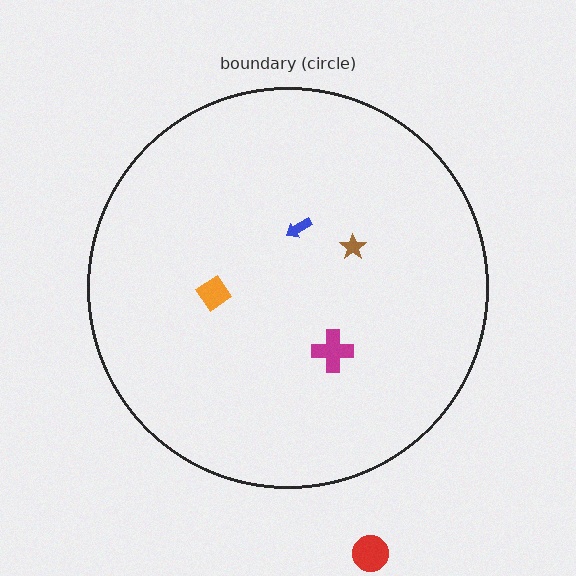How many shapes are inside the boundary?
4 inside, 1 outside.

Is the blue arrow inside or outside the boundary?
Inside.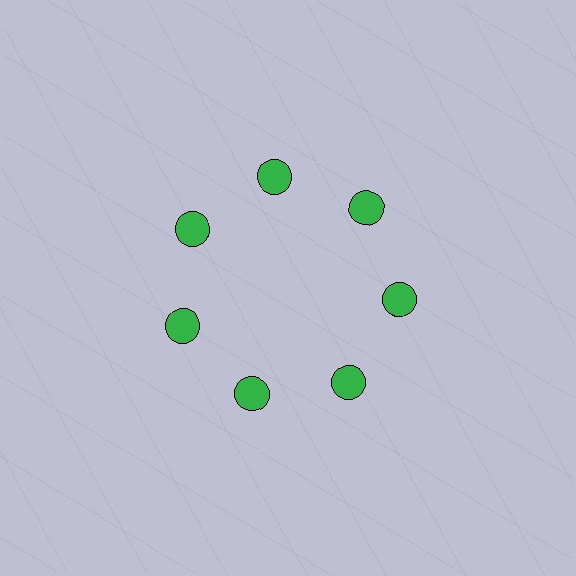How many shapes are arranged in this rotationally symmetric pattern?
There are 7 shapes, arranged in 7 groups of 1.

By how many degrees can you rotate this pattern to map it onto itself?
The pattern maps onto itself every 51 degrees of rotation.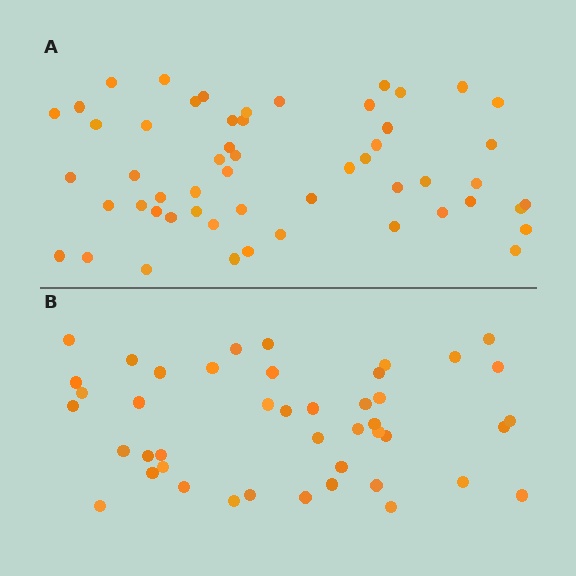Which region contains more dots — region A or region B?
Region A (the top region) has more dots.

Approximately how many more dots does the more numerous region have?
Region A has roughly 10 or so more dots than region B.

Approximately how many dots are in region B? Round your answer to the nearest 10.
About 40 dots. (The exact count is 44, which rounds to 40.)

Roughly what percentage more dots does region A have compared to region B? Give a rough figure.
About 25% more.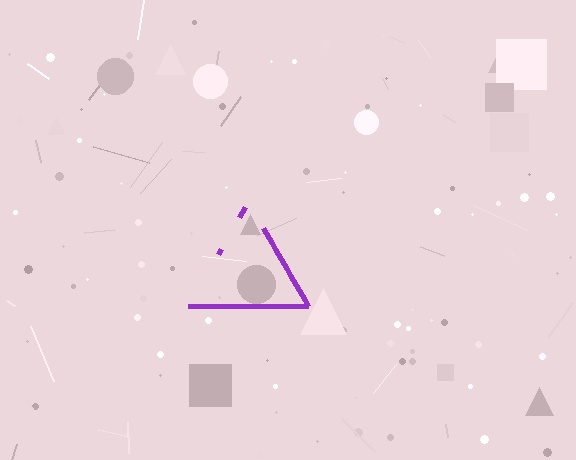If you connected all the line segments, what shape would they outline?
They would outline a triangle.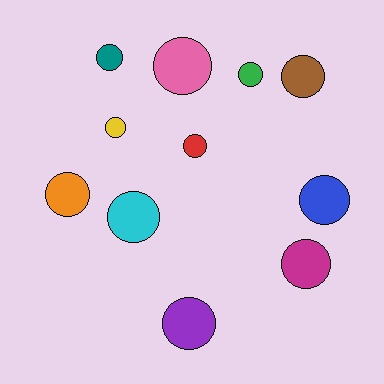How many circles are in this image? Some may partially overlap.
There are 11 circles.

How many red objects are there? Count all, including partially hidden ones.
There is 1 red object.